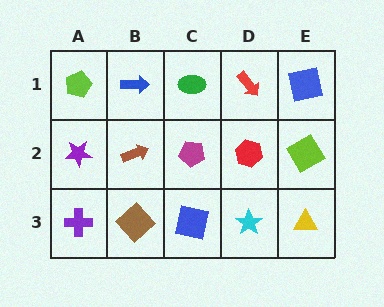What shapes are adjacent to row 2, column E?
A blue square (row 1, column E), a yellow triangle (row 3, column E), a red hexagon (row 2, column D).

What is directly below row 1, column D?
A red hexagon.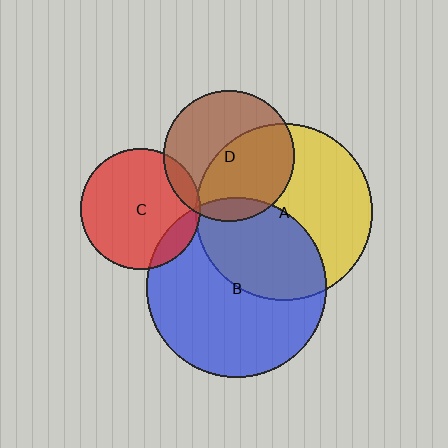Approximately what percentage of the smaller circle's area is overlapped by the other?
Approximately 40%.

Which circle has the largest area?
Circle B (blue).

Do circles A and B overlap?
Yes.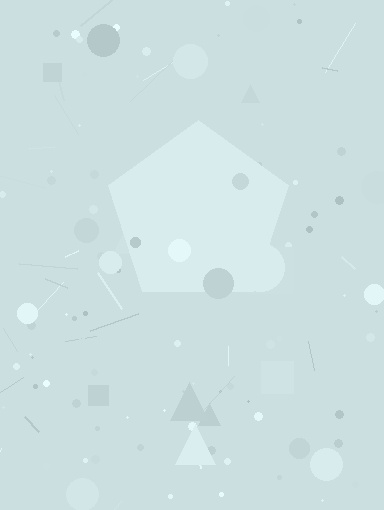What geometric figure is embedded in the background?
A pentagon is embedded in the background.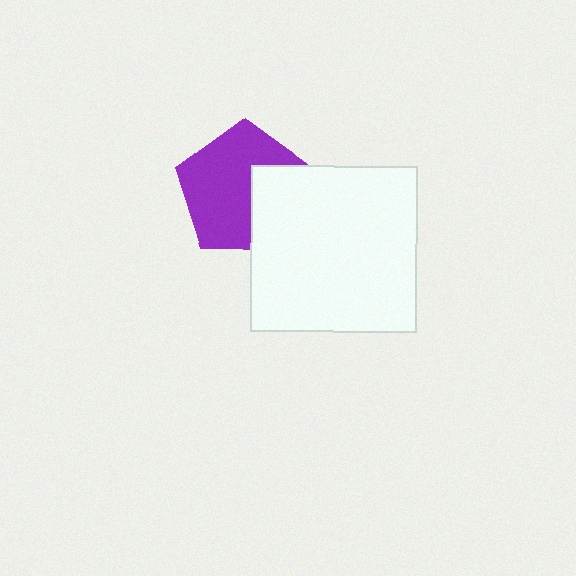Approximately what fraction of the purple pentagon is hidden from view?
Roughly 33% of the purple pentagon is hidden behind the white square.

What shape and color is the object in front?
The object in front is a white square.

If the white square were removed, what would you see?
You would see the complete purple pentagon.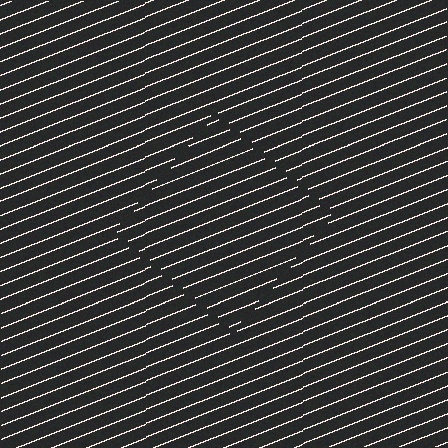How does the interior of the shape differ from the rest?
The interior of the shape contains the same grating, shifted by half a period — the contour is defined by the phase discontinuity where line-ends from the inner and outer gratings abut.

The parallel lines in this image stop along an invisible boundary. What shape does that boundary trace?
An illusory square. The interior of the shape contains the same grating, shifted by half a period — the contour is defined by the phase discontinuity where line-ends from the inner and outer gratings abut.